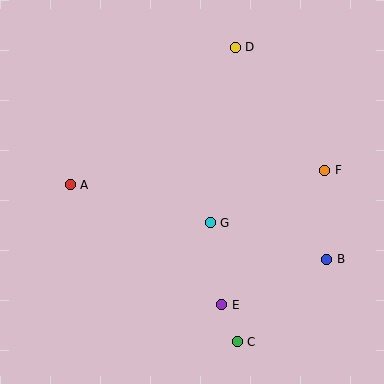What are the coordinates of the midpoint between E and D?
The midpoint between E and D is at (228, 176).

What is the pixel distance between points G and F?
The distance between G and F is 125 pixels.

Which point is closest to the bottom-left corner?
Point A is closest to the bottom-left corner.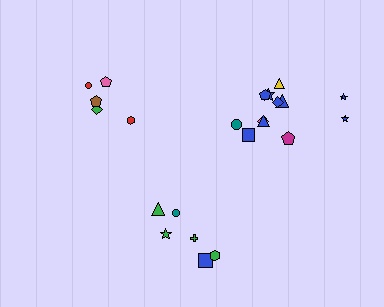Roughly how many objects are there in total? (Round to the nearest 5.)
Roughly 25 objects in total.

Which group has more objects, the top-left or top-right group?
The top-right group.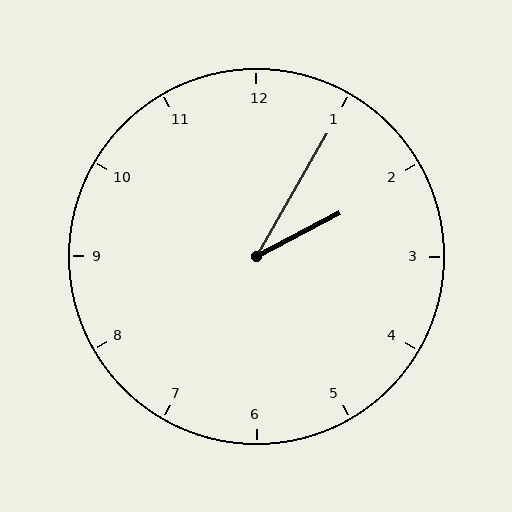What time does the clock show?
2:05.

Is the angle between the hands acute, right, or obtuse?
It is acute.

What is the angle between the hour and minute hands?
Approximately 32 degrees.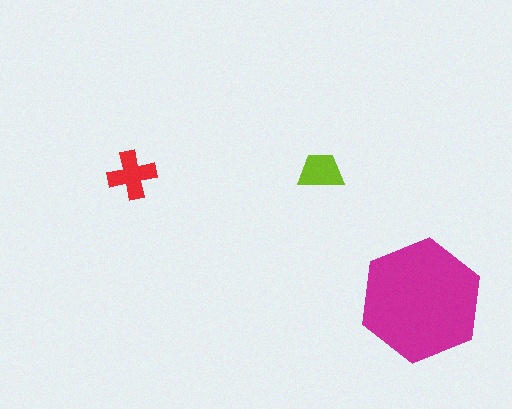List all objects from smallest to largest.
The lime trapezoid, the red cross, the magenta hexagon.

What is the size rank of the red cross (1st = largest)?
2nd.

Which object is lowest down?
The magenta hexagon is bottommost.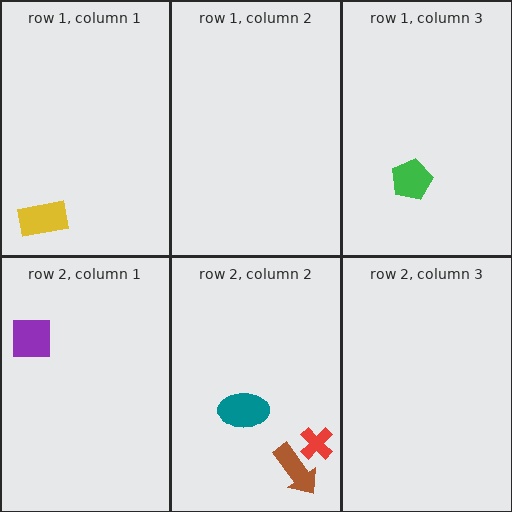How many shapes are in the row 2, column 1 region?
1.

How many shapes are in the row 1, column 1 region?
1.